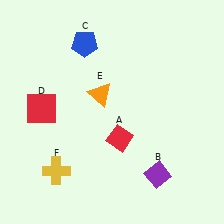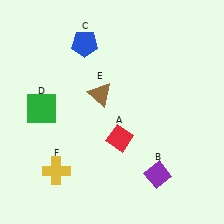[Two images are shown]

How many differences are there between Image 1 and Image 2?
There are 2 differences between the two images.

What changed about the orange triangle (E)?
In Image 1, E is orange. In Image 2, it changed to brown.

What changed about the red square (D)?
In Image 1, D is red. In Image 2, it changed to green.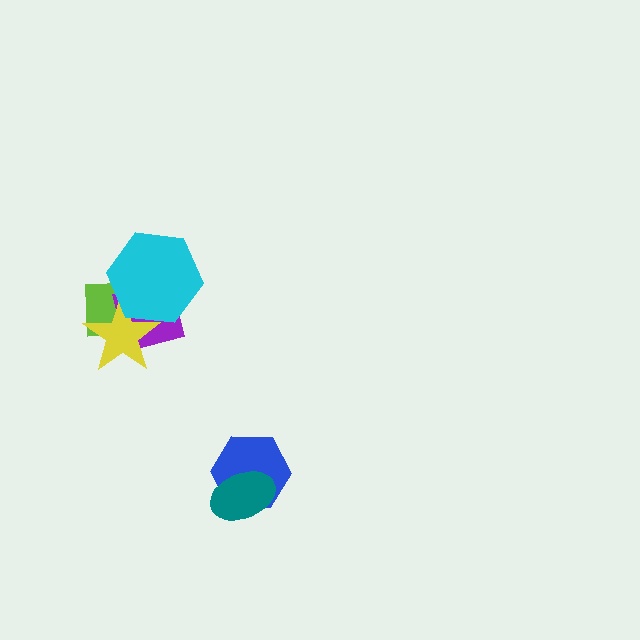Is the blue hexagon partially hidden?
Yes, it is partially covered by another shape.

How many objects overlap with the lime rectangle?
3 objects overlap with the lime rectangle.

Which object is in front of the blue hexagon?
The teal ellipse is in front of the blue hexagon.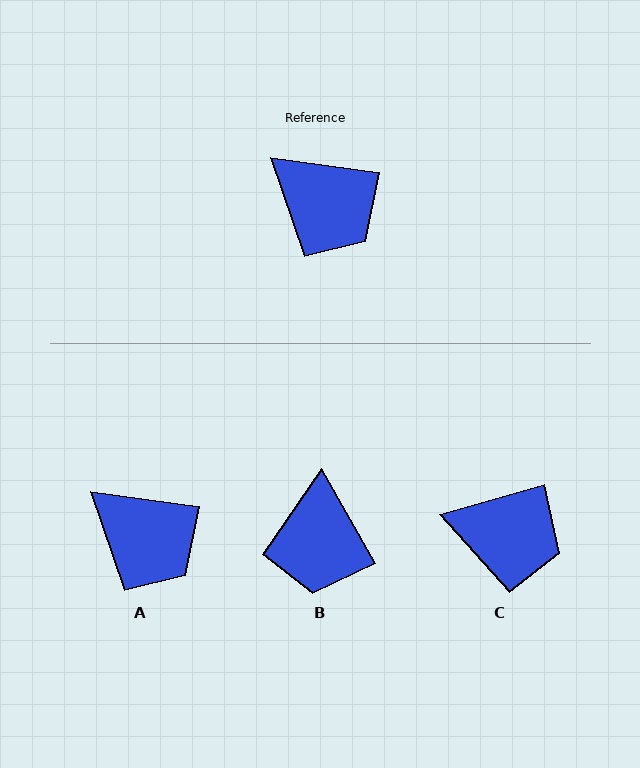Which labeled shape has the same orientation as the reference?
A.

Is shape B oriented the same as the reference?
No, it is off by about 53 degrees.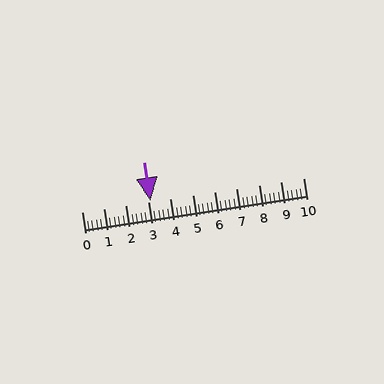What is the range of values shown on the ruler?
The ruler shows values from 0 to 10.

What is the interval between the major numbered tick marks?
The major tick marks are spaced 1 units apart.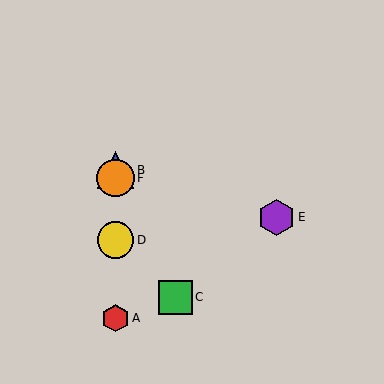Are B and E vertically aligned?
No, B is at x≈116 and E is at x≈276.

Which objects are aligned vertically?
Objects A, B, D, F are aligned vertically.